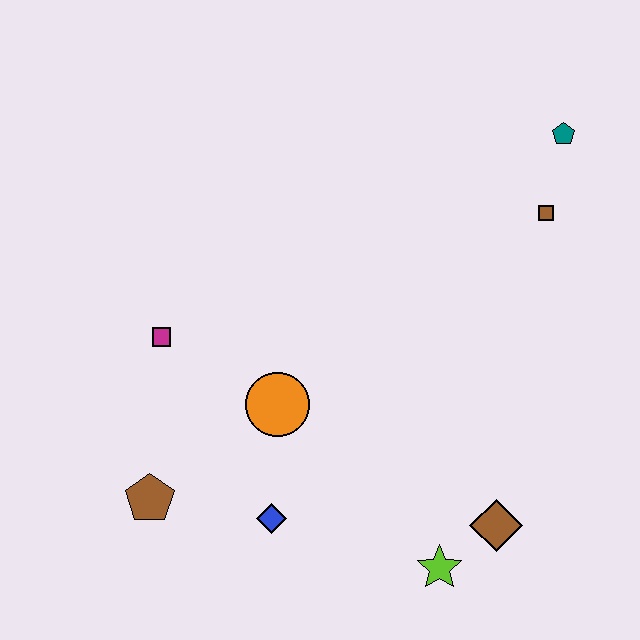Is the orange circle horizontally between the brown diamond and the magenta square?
Yes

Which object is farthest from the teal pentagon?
The brown pentagon is farthest from the teal pentagon.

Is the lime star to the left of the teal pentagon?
Yes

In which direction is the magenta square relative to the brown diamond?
The magenta square is to the left of the brown diamond.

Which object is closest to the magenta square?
The orange circle is closest to the magenta square.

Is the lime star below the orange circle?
Yes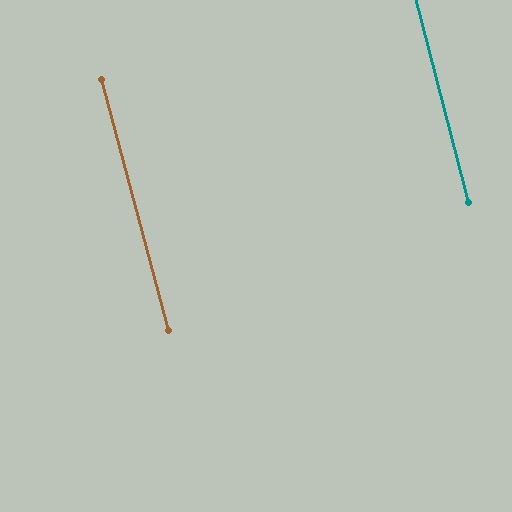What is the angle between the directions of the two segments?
Approximately 1 degree.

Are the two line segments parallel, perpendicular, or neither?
Parallel — their directions differ by only 0.7°.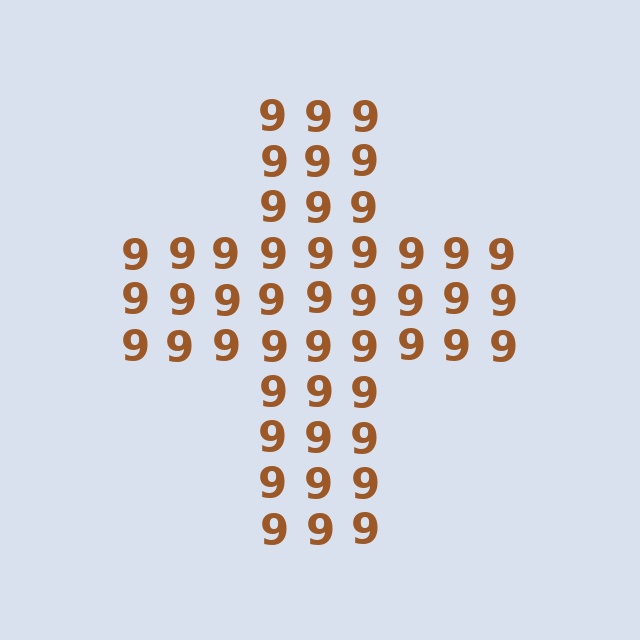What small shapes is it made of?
It is made of small digit 9's.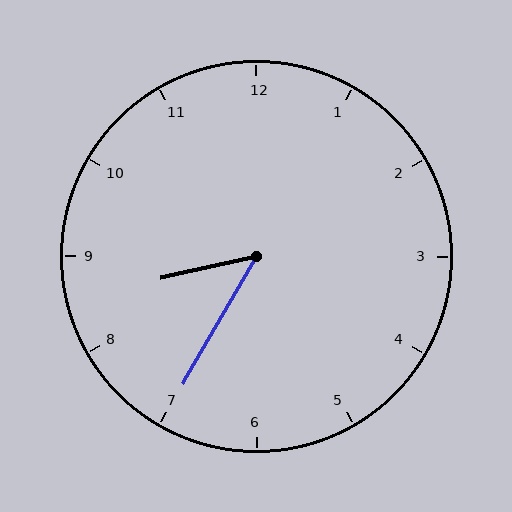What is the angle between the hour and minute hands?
Approximately 48 degrees.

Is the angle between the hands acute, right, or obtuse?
It is acute.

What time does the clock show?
8:35.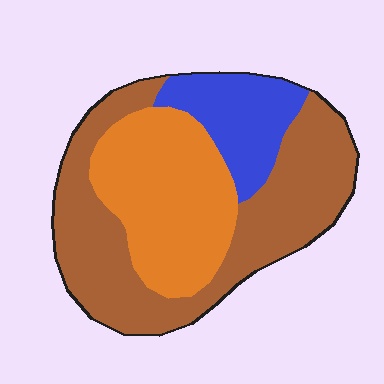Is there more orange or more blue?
Orange.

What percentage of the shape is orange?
Orange covers about 35% of the shape.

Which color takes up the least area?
Blue, at roughly 15%.